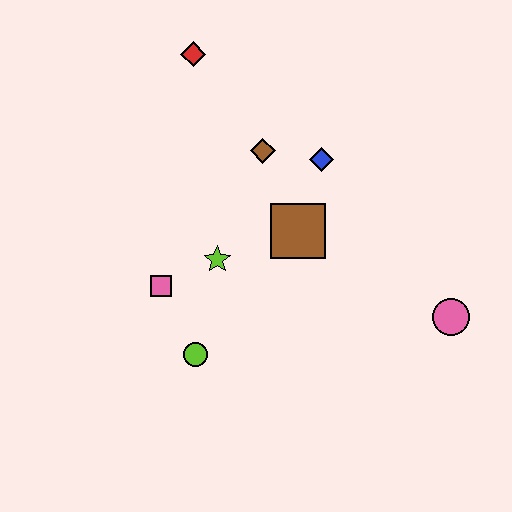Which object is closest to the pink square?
The lime star is closest to the pink square.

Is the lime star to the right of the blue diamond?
No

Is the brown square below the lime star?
No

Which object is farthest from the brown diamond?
The pink circle is farthest from the brown diamond.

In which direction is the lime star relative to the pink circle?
The lime star is to the left of the pink circle.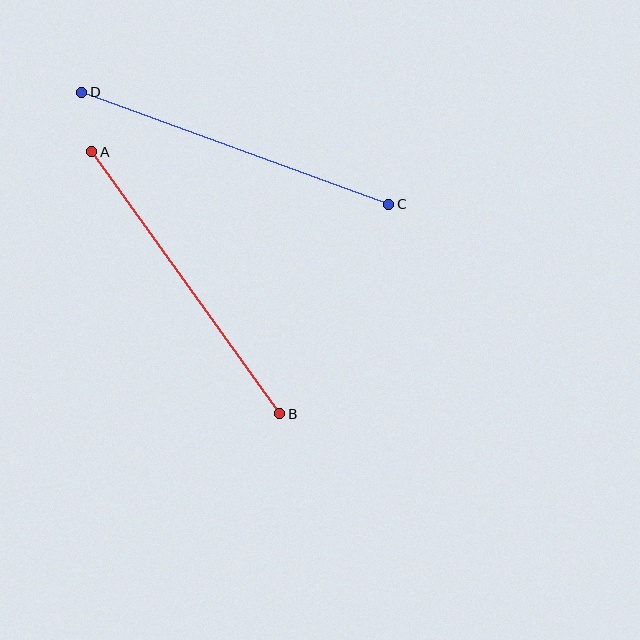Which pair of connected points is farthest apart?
Points C and D are farthest apart.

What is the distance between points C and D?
The distance is approximately 327 pixels.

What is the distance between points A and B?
The distance is approximately 322 pixels.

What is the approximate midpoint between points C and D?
The midpoint is at approximately (235, 148) pixels.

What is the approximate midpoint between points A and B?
The midpoint is at approximately (186, 283) pixels.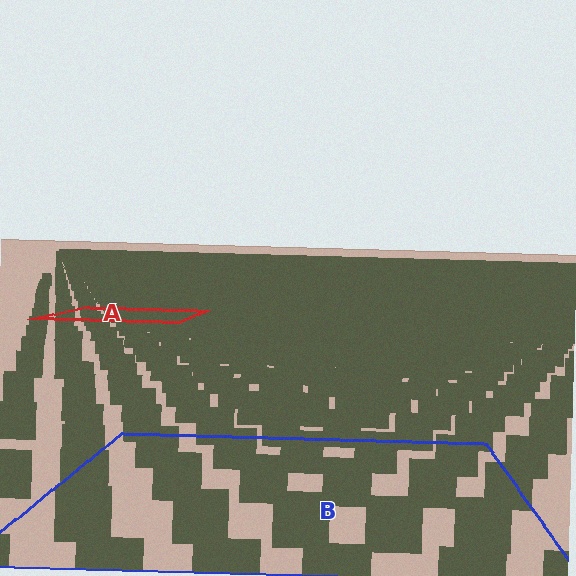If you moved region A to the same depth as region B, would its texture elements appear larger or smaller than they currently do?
They would appear larger. At a closer depth, the same texture elements are projected at a bigger on-screen size.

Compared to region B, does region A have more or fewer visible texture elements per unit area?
Region A has more texture elements per unit area — they are packed more densely because it is farther away.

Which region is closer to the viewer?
Region B is closer. The texture elements there are larger and more spread out.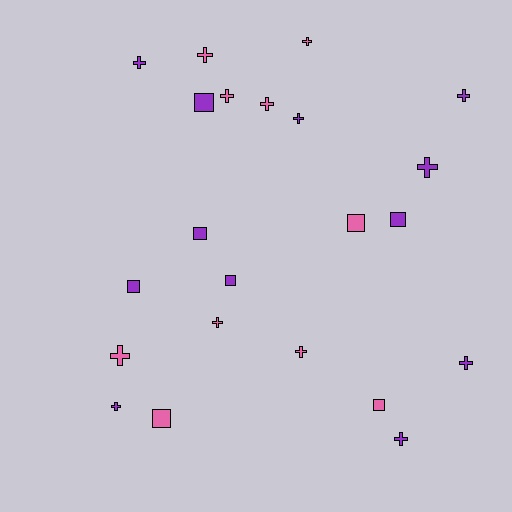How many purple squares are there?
There are 5 purple squares.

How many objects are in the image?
There are 22 objects.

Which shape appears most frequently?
Cross, with 14 objects.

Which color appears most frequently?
Purple, with 12 objects.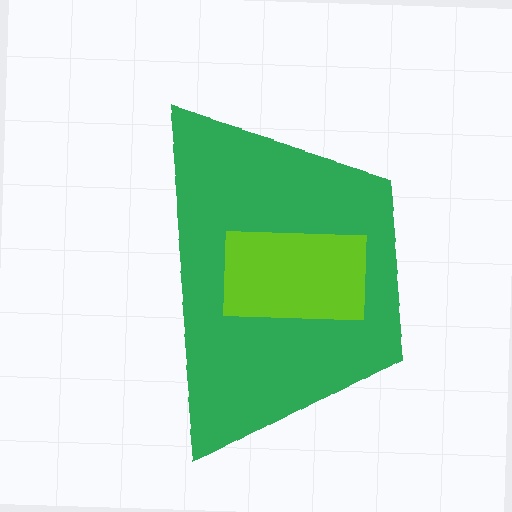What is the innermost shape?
The lime rectangle.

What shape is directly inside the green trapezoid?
The lime rectangle.